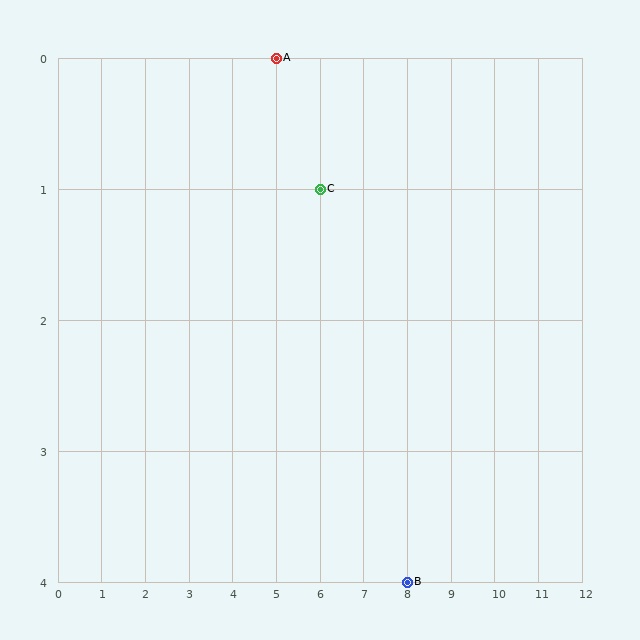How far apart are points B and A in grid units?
Points B and A are 3 columns and 4 rows apart (about 5.0 grid units diagonally).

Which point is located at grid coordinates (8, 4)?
Point B is at (8, 4).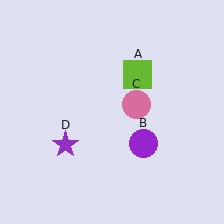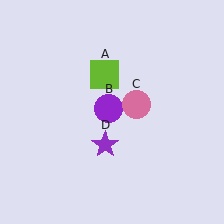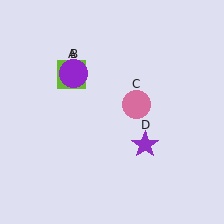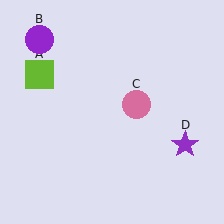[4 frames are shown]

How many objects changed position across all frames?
3 objects changed position: lime square (object A), purple circle (object B), purple star (object D).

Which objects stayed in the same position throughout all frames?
Pink circle (object C) remained stationary.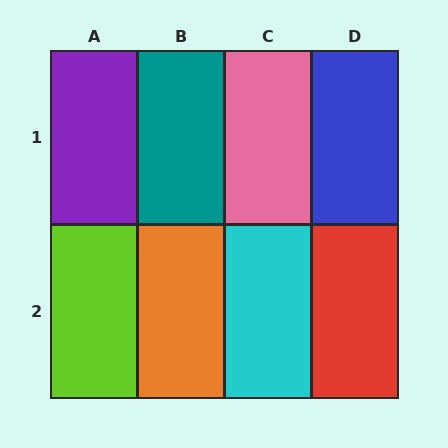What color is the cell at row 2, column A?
Lime.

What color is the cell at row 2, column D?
Red.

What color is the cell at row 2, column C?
Cyan.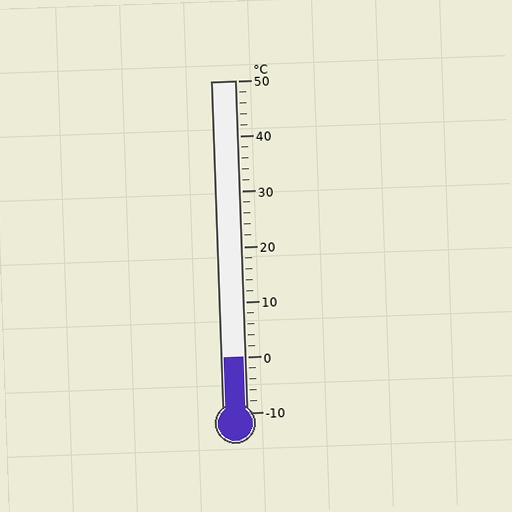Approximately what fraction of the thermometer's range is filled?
The thermometer is filled to approximately 15% of its range.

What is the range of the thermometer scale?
The thermometer scale ranges from -10°C to 50°C.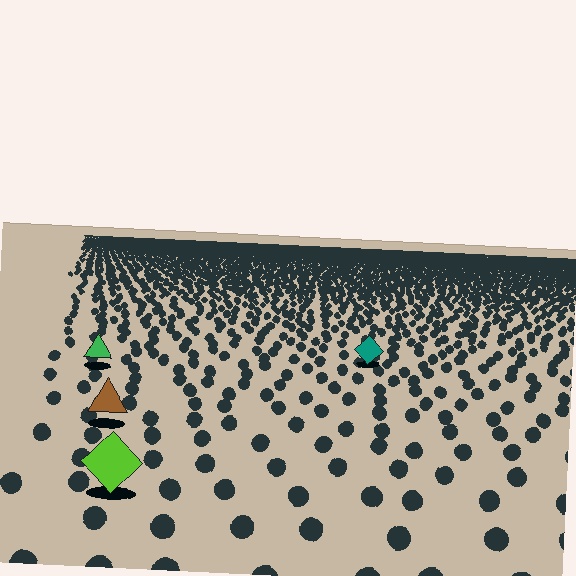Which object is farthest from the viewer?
The teal diamond is farthest from the viewer. It appears smaller and the ground texture around it is denser.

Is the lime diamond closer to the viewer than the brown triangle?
Yes. The lime diamond is closer — you can tell from the texture gradient: the ground texture is coarser near it.